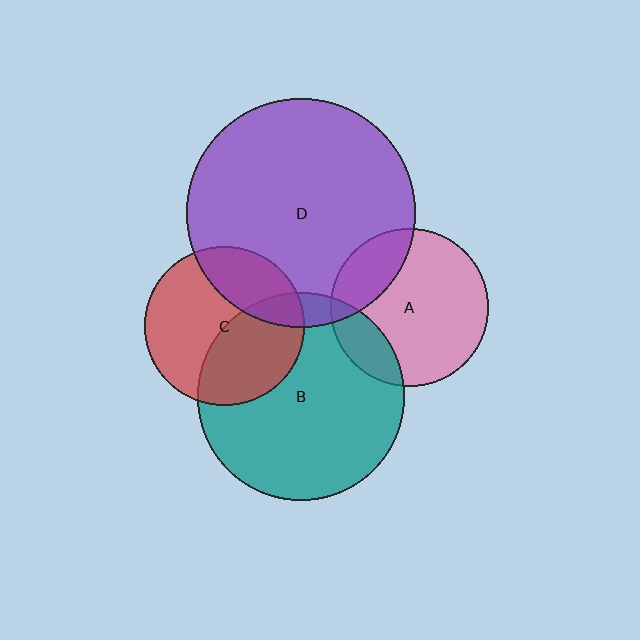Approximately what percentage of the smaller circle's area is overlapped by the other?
Approximately 25%.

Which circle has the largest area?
Circle D (purple).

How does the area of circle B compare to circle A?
Approximately 1.7 times.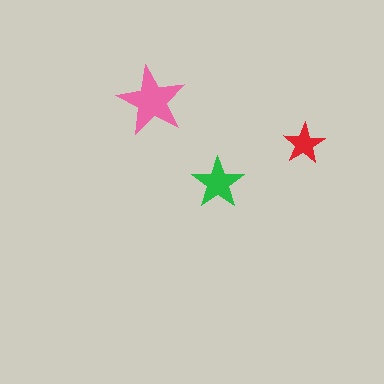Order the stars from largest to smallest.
the pink one, the green one, the red one.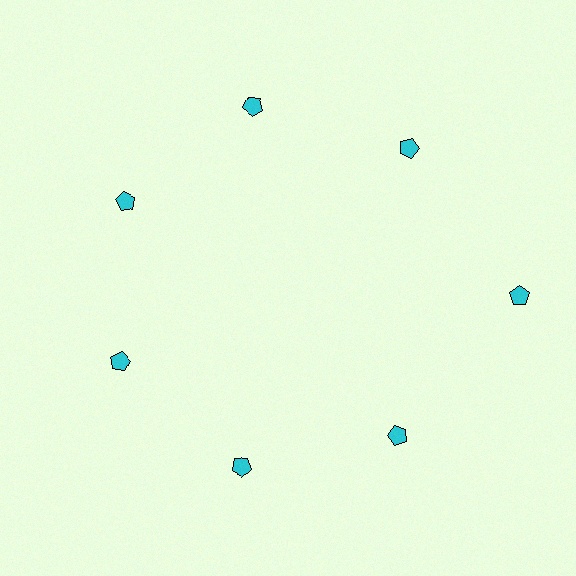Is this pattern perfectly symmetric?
No. The 7 cyan pentagons are arranged in a ring, but one element near the 3 o'clock position is pushed outward from the center, breaking the 7-fold rotational symmetry.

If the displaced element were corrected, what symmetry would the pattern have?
It would have 7-fold rotational symmetry — the pattern would map onto itself every 51 degrees.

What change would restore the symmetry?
The symmetry would be restored by moving it inward, back onto the ring so that all 7 pentagons sit at equal angles and equal distance from the center.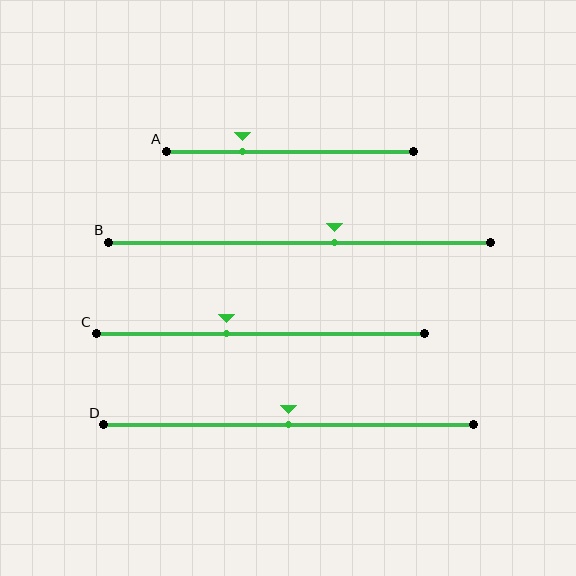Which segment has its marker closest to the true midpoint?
Segment D has its marker closest to the true midpoint.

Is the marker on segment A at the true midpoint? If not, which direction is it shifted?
No, the marker on segment A is shifted to the left by about 19% of the segment length.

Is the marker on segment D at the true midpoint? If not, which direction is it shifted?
Yes, the marker on segment D is at the true midpoint.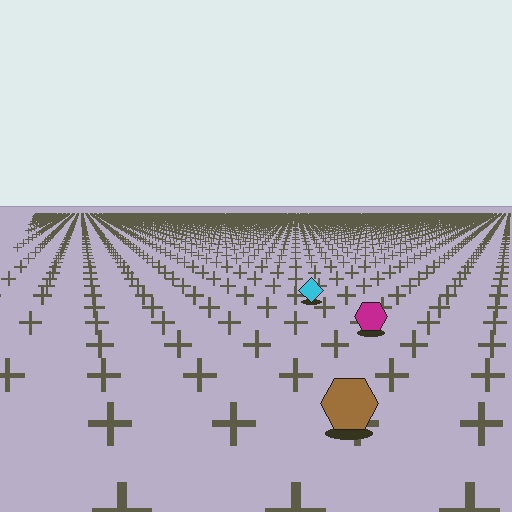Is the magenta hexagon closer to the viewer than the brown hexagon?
No. The brown hexagon is closer — you can tell from the texture gradient: the ground texture is coarser near it.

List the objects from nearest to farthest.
From nearest to farthest: the brown hexagon, the magenta hexagon, the cyan diamond.